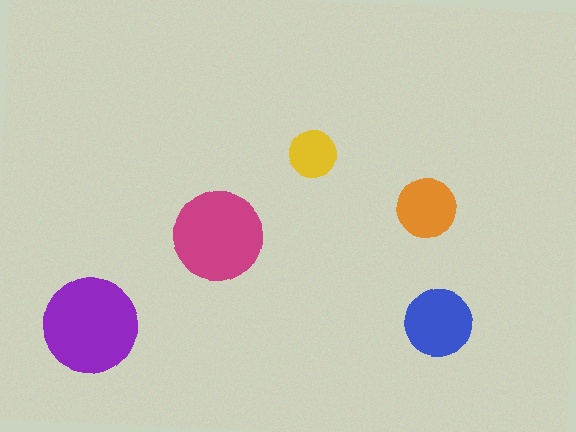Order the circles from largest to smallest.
the purple one, the magenta one, the blue one, the orange one, the yellow one.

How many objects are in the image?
There are 5 objects in the image.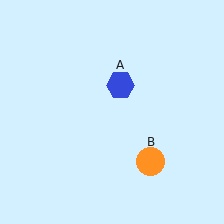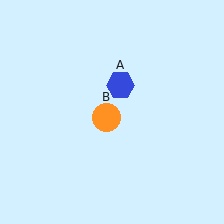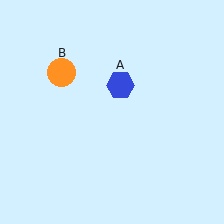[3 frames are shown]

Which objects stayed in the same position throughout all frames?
Blue hexagon (object A) remained stationary.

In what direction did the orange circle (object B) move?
The orange circle (object B) moved up and to the left.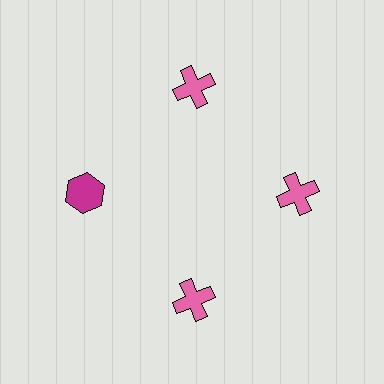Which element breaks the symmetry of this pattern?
The magenta hexagon at roughly the 9 o'clock position breaks the symmetry. All other shapes are pink crosses.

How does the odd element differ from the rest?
It differs in both color (magenta instead of pink) and shape (hexagon instead of cross).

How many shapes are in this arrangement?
There are 4 shapes arranged in a ring pattern.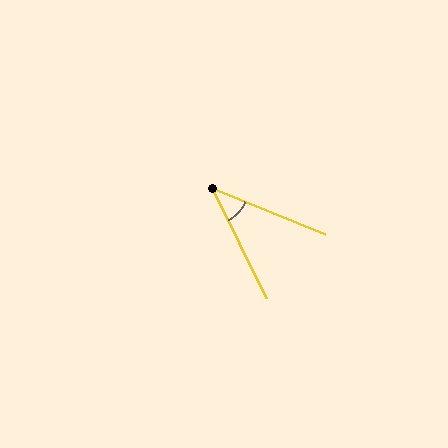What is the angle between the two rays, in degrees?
Approximately 41 degrees.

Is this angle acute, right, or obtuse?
It is acute.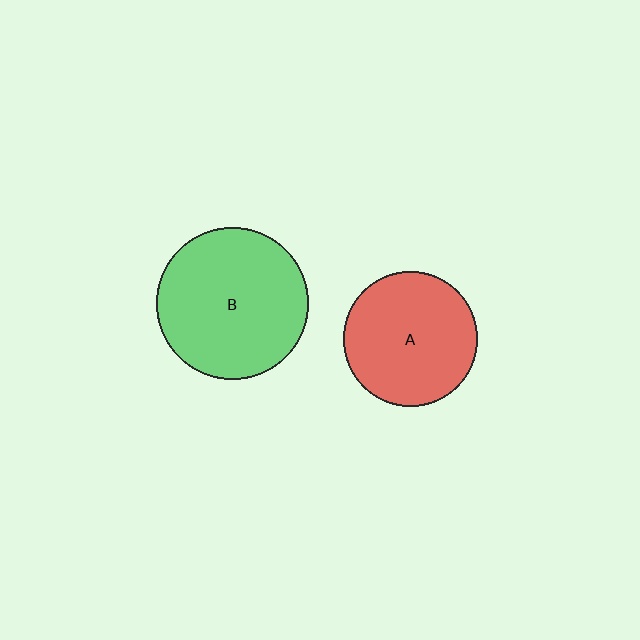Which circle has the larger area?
Circle B (green).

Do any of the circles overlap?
No, none of the circles overlap.